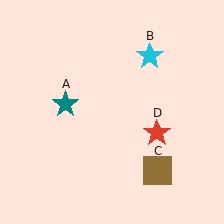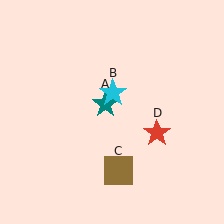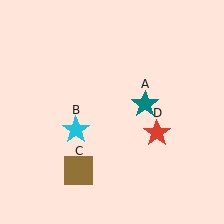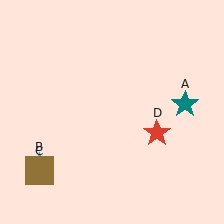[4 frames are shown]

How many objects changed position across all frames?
3 objects changed position: teal star (object A), cyan star (object B), brown square (object C).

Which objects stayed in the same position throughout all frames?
Red star (object D) remained stationary.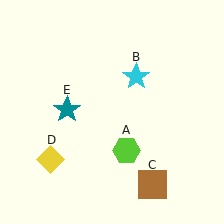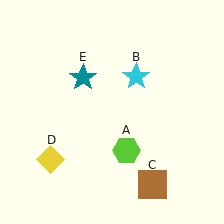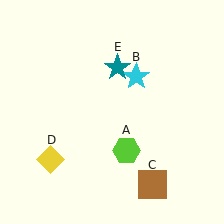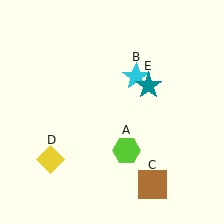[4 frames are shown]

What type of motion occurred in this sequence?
The teal star (object E) rotated clockwise around the center of the scene.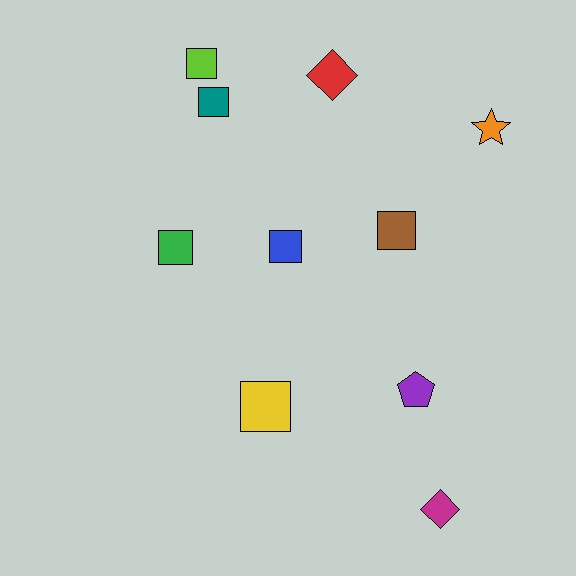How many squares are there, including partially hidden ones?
There are 6 squares.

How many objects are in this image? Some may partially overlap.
There are 10 objects.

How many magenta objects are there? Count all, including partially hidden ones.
There is 1 magenta object.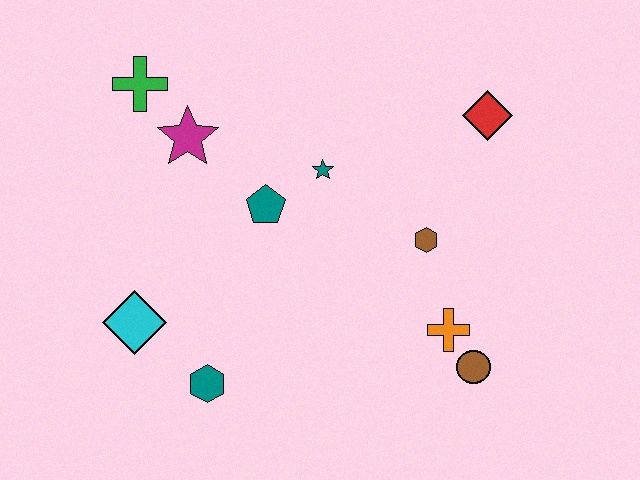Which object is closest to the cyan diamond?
The teal hexagon is closest to the cyan diamond.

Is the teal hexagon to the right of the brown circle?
No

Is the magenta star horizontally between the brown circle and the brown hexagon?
No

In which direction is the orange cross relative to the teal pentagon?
The orange cross is to the right of the teal pentagon.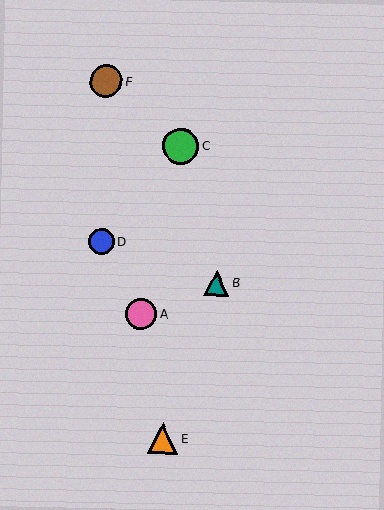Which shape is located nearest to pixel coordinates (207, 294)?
The teal triangle (labeled B) at (217, 283) is nearest to that location.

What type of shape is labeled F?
Shape F is a brown circle.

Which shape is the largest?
The green circle (labeled C) is the largest.